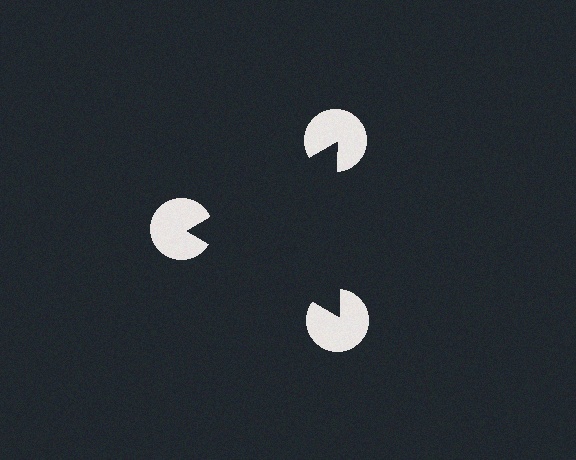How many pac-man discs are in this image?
There are 3 — one at each vertex of the illusory triangle.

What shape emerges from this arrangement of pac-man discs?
An illusory triangle — its edges are inferred from the aligned wedge cuts in the pac-man discs, not physically drawn.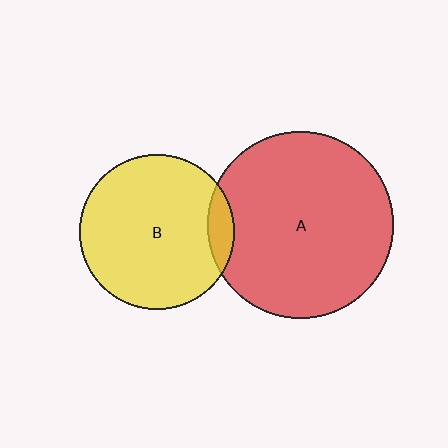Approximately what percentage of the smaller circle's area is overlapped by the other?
Approximately 10%.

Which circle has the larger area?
Circle A (red).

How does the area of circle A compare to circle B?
Approximately 1.4 times.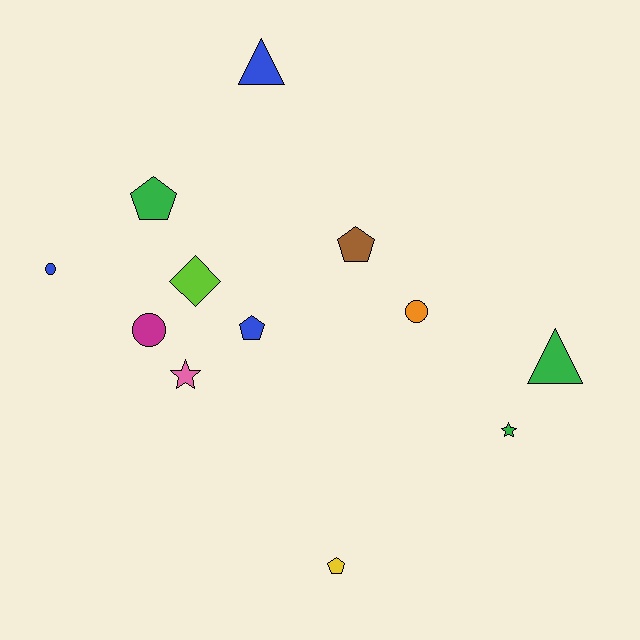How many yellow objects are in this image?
There is 1 yellow object.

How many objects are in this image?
There are 12 objects.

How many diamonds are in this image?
There is 1 diamond.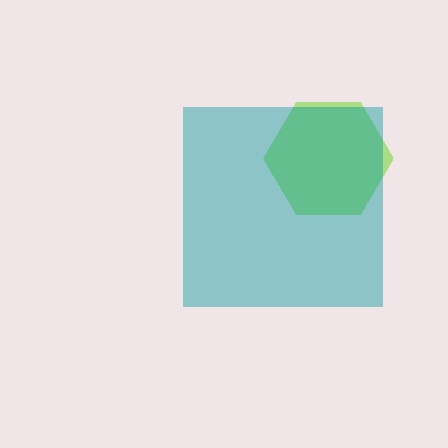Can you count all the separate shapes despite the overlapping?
Yes, there are 2 separate shapes.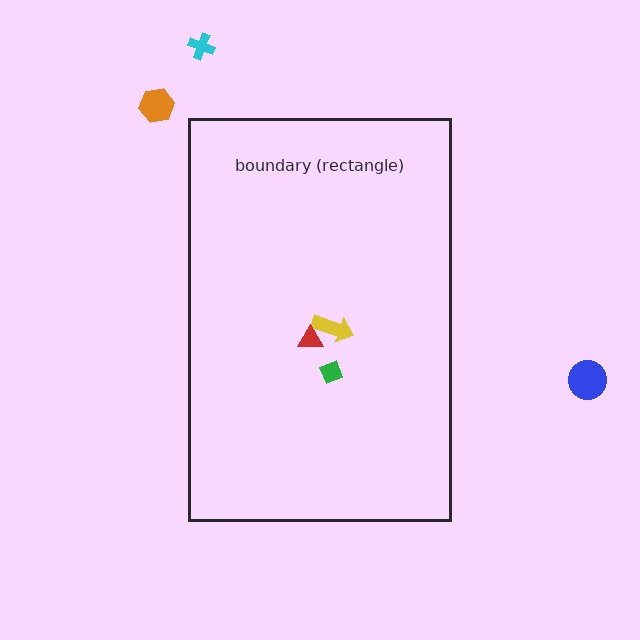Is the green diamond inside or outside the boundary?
Inside.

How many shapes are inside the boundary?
3 inside, 3 outside.